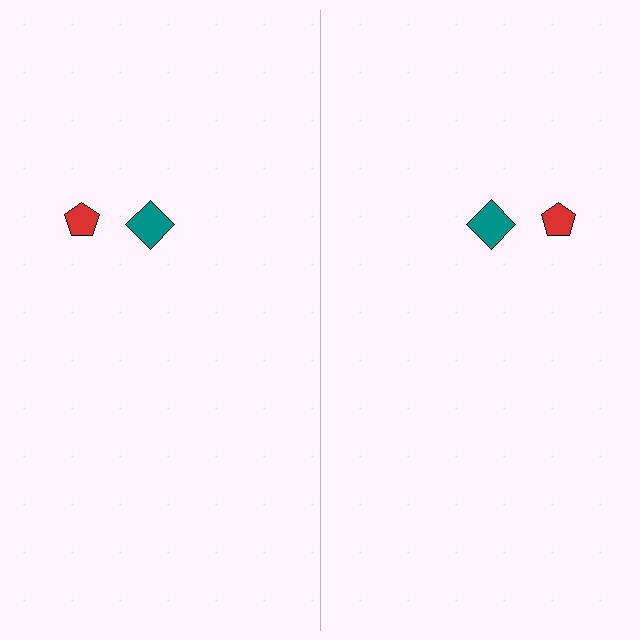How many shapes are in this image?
There are 4 shapes in this image.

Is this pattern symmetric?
Yes, this pattern has bilateral (reflection) symmetry.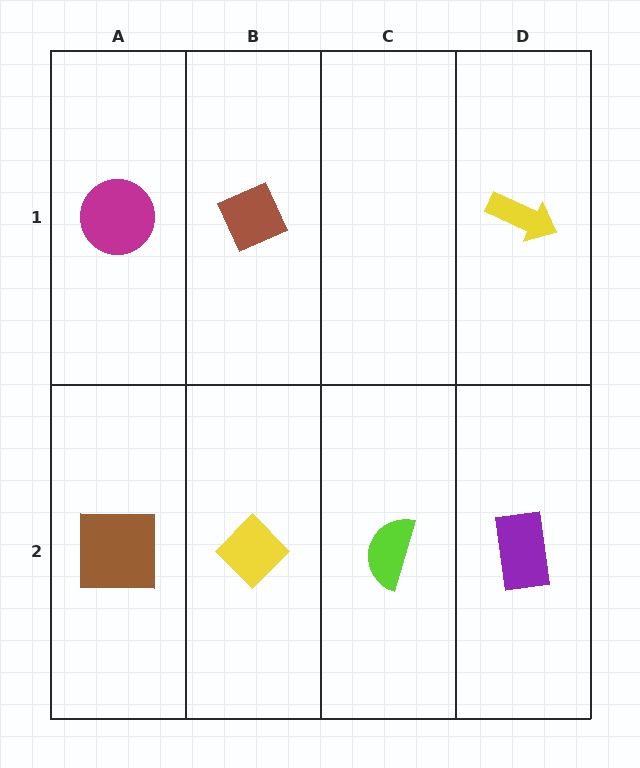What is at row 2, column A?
A brown square.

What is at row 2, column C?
A lime semicircle.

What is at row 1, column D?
A yellow arrow.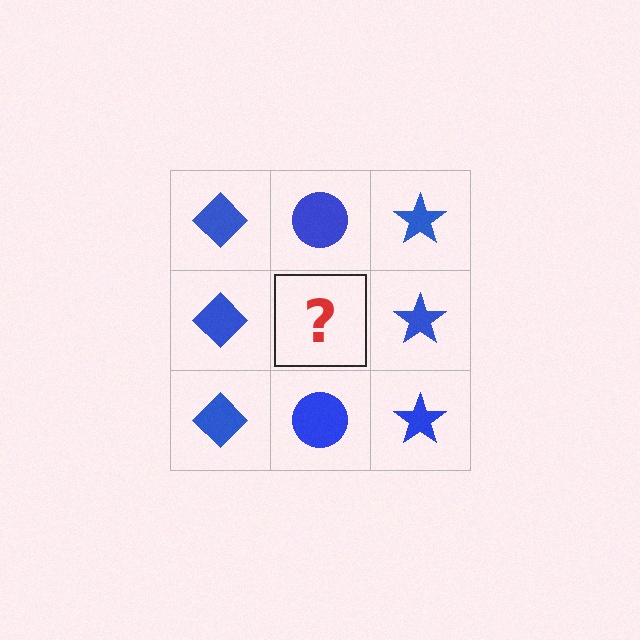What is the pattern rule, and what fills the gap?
The rule is that each column has a consistent shape. The gap should be filled with a blue circle.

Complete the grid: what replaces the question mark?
The question mark should be replaced with a blue circle.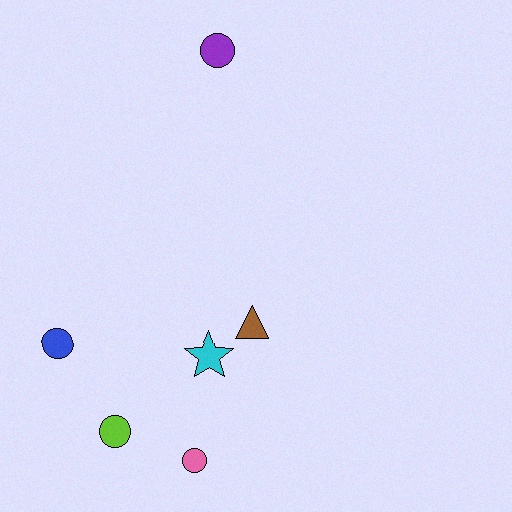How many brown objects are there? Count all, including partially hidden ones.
There is 1 brown object.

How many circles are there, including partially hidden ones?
There are 4 circles.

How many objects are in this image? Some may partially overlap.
There are 6 objects.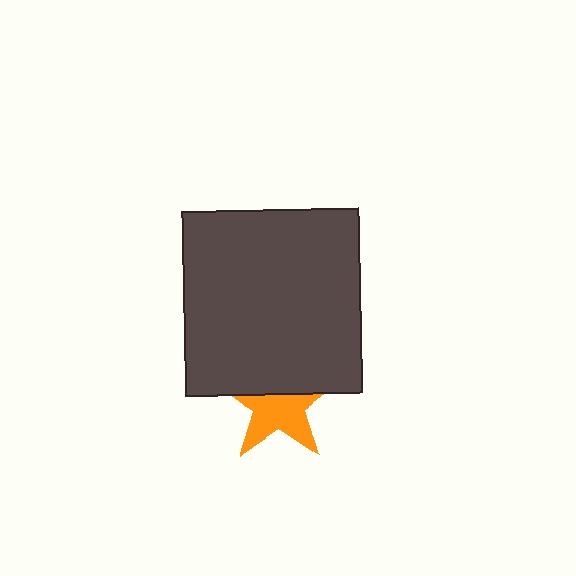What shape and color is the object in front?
The object in front is a dark gray rectangle.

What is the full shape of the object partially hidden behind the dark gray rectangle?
The partially hidden object is an orange star.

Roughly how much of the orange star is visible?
About half of it is visible (roughly 56%).